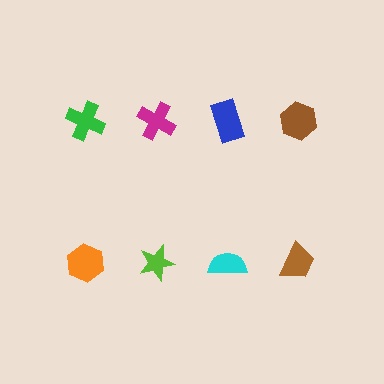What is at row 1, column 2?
A magenta cross.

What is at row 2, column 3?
A cyan semicircle.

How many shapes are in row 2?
4 shapes.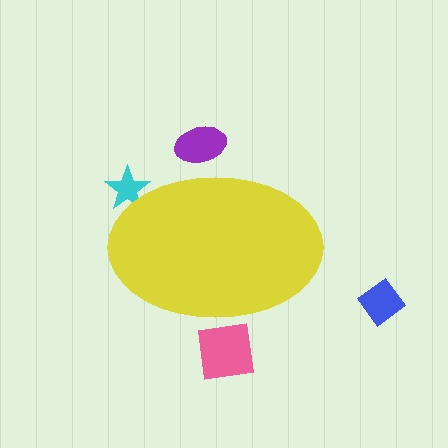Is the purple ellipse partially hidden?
Yes, the purple ellipse is partially hidden behind the yellow ellipse.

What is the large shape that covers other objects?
A yellow ellipse.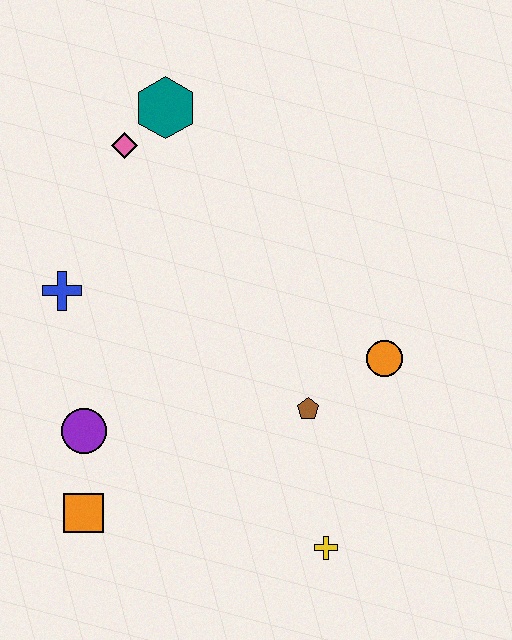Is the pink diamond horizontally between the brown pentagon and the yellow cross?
No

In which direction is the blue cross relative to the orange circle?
The blue cross is to the left of the orange circle.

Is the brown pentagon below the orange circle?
Yes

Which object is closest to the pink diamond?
The teal hexagon is closest to the pink diamond.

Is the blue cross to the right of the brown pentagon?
No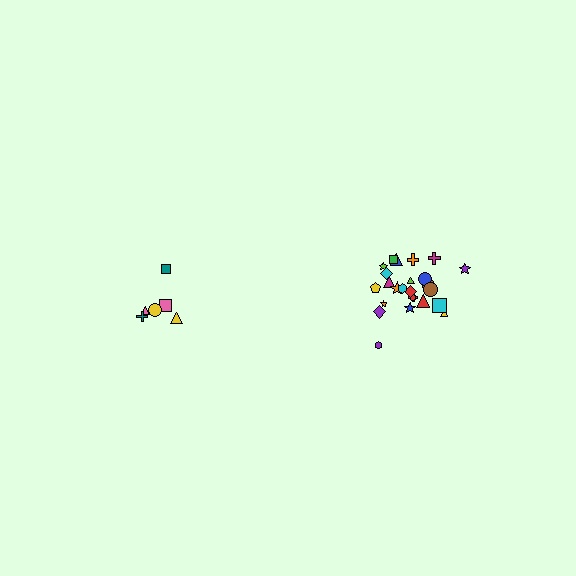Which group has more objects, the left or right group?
The right group.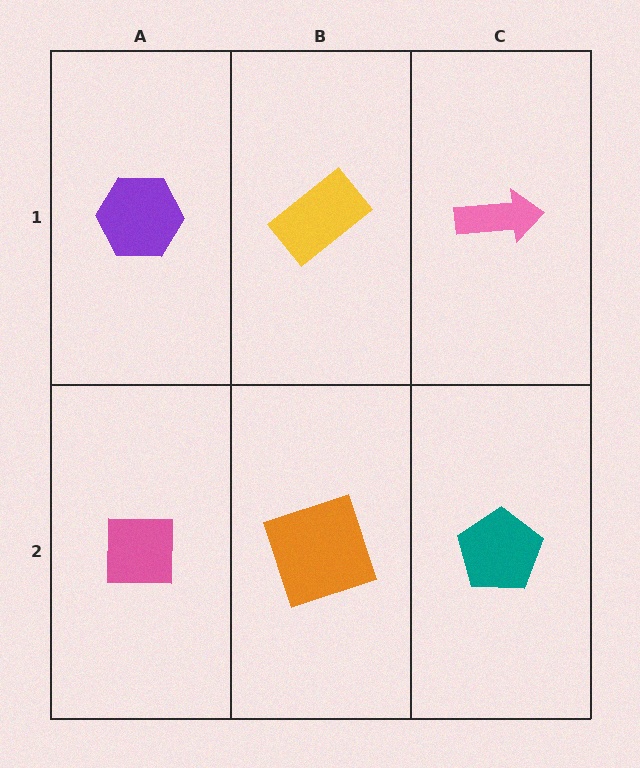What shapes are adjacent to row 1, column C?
A teal pentagon (row 2, column C), a yellow rectangle (row 1, column B).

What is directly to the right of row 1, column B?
A pink arrow.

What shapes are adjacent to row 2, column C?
A pink arrow (row 1, column C), an orange square (row 2, column B).